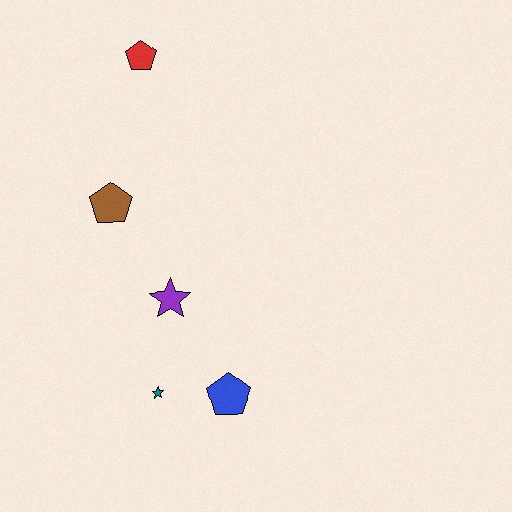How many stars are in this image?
There are 2 stars.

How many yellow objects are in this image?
There are no yellow objects.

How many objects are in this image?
There are 5 objects.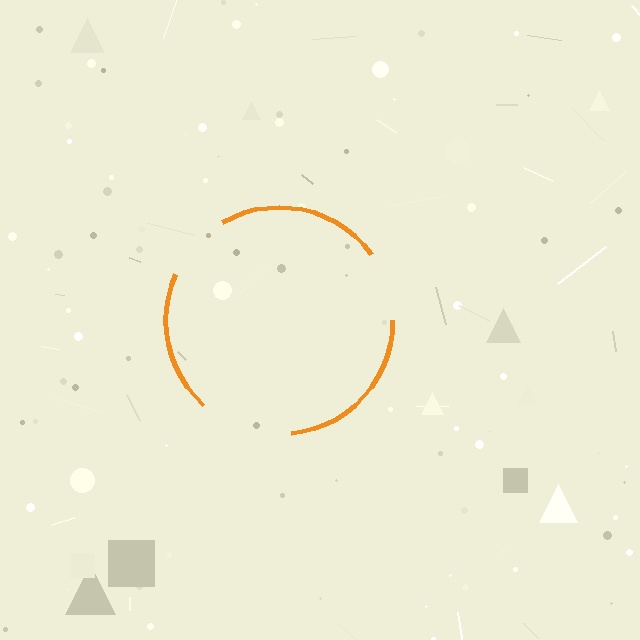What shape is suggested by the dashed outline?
The dashed outline suggests a circle.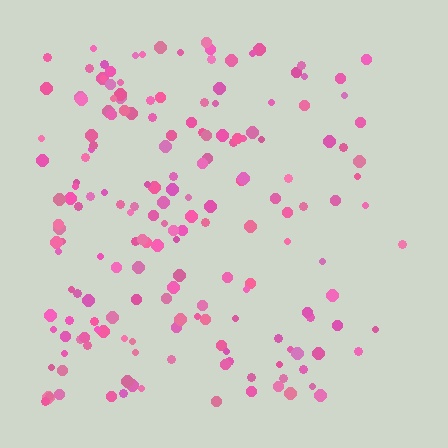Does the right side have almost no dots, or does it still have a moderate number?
Still a moderate number, just noticeably fewer than the left.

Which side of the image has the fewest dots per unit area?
The right.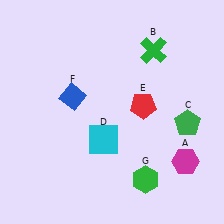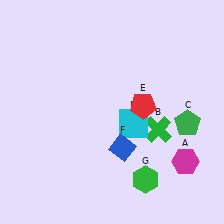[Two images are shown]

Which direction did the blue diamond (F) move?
The blue diamond (F) moved down.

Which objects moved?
The objects that moved are: the green cross (B), the cyan square (D), the blue diamond (F).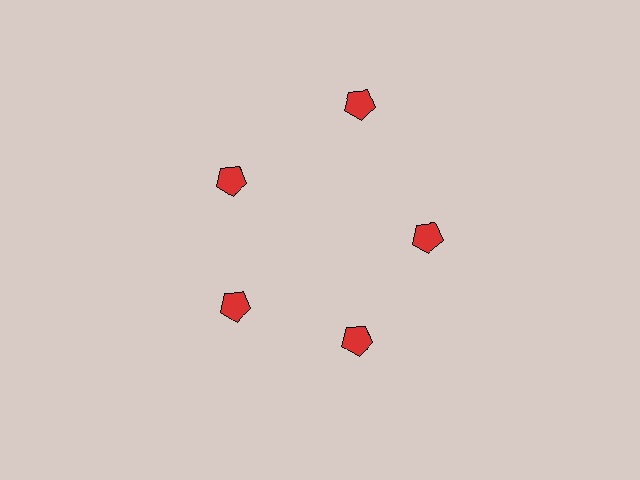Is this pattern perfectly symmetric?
No. The 5 red pentagons are arranged in a ring, but one element near the 1 o'clock position is pushed outward from the center, breaking the 5-fold rotational symmetry.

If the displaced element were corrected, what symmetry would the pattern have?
It would have 5-fold rotational symmetry — the pattern would map onto itself every 72 degrees.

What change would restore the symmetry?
The symmetry would be restored by moving it inward, back onto the ring so that all 5 pentagons sit at equal angles and equal distance from the center.